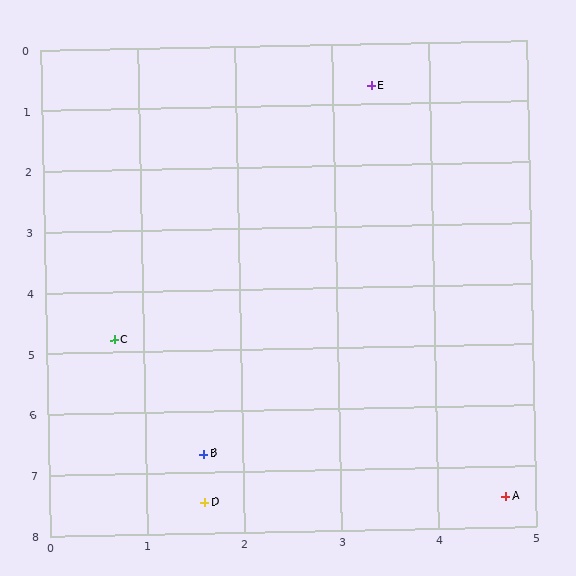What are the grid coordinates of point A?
Point A is at approximately (4.7, 7.5).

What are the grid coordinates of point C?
Point C is at approximately (0.7, 4.8).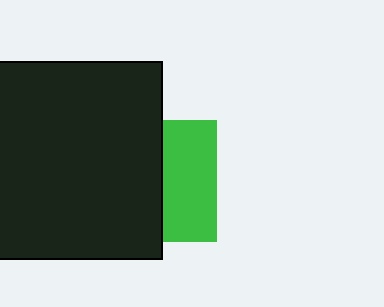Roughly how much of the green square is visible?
A small part of it is visible (roughly 44%).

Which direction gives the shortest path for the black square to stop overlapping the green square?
Moving left gives the shortest separation.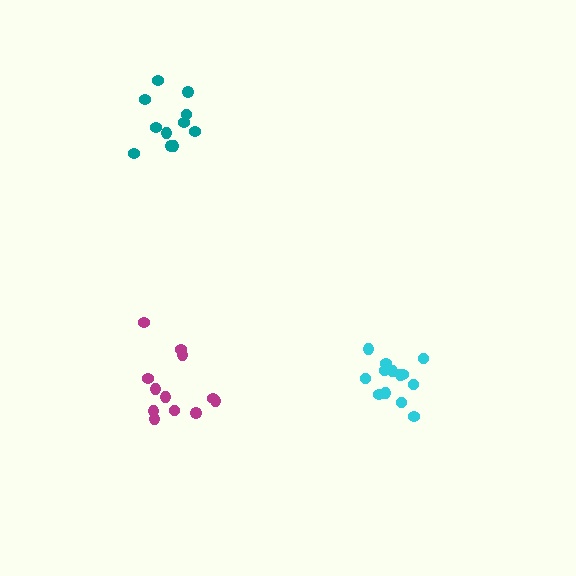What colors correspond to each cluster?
The clusters are colored: teal, magenta, cyan.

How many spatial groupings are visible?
There are 3 spatial groupings.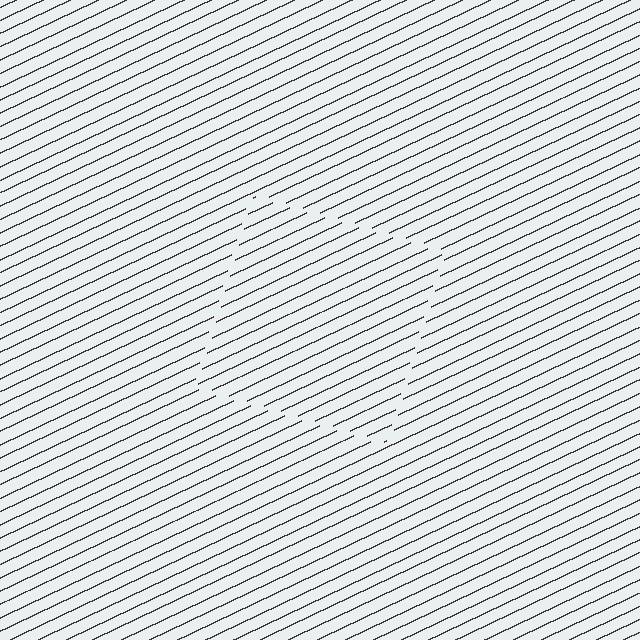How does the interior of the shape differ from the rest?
The interior of the shape contains the same grating, shifted by half a period — the contour is defined by the phase discontinuity where line-ends from the inner and outer gratings abut.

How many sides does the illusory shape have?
4 sides — the line-ends trace a square.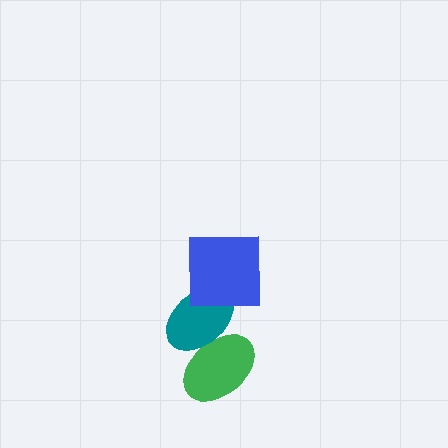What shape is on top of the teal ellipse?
The blue square is on top of the teal ellipse.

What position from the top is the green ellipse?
The green ellipse is 3rd from the top.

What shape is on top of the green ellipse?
The teal ellipse is on top of the green ellipse.